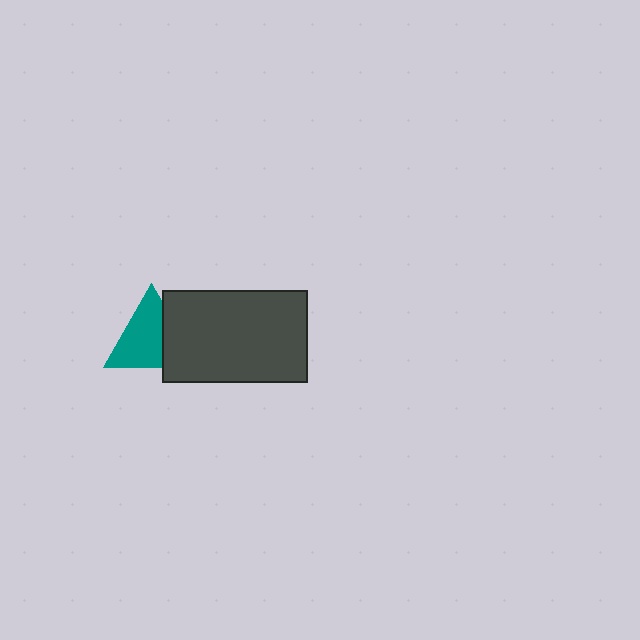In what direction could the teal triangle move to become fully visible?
The teal triangle could move left. That would shift it out from behind the dark gray rectangle entirely.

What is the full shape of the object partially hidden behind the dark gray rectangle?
The partially hidden object is a teal triangle.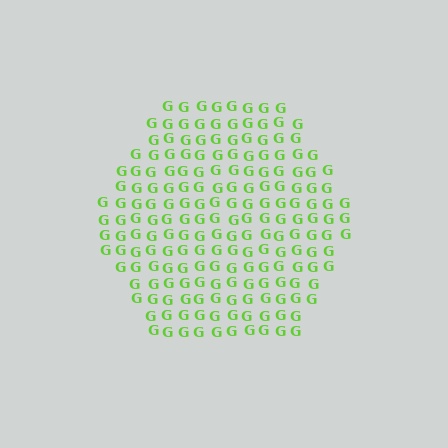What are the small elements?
The small elements are letter G's.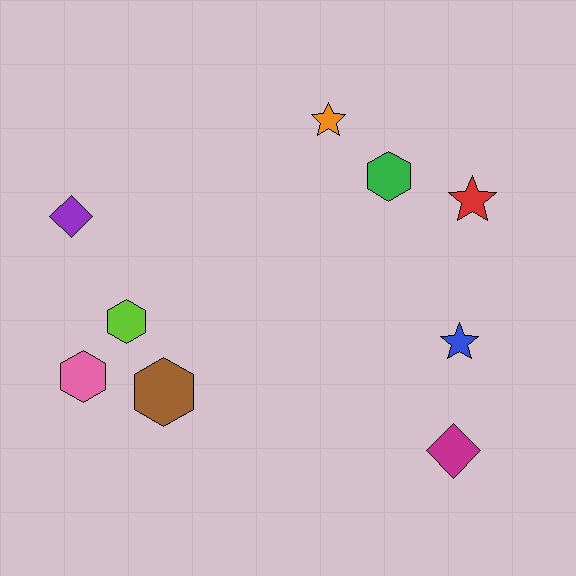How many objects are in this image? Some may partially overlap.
There are 9 objects.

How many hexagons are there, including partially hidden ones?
There are 4 hexagons.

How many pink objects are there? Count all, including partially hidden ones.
There is 1 pink object.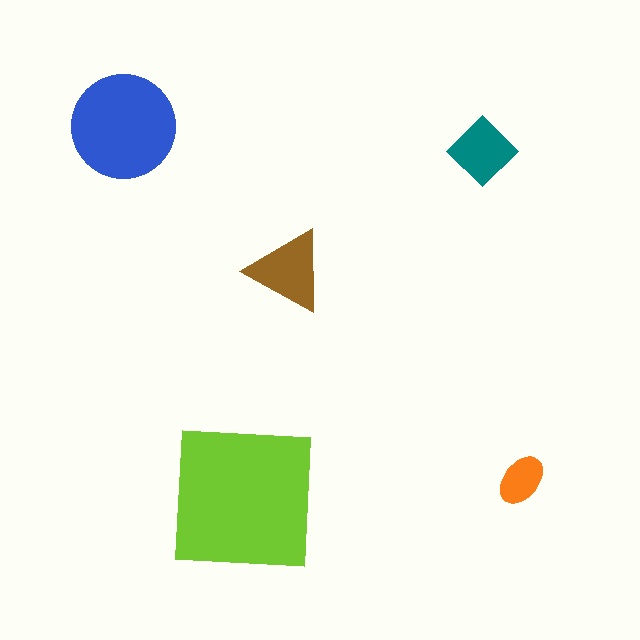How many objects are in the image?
There are 5 objects in the image.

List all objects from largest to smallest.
The lime square, the blue circle, the brown triangle, the teal diamond, the orange ellipse.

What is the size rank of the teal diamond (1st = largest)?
4th.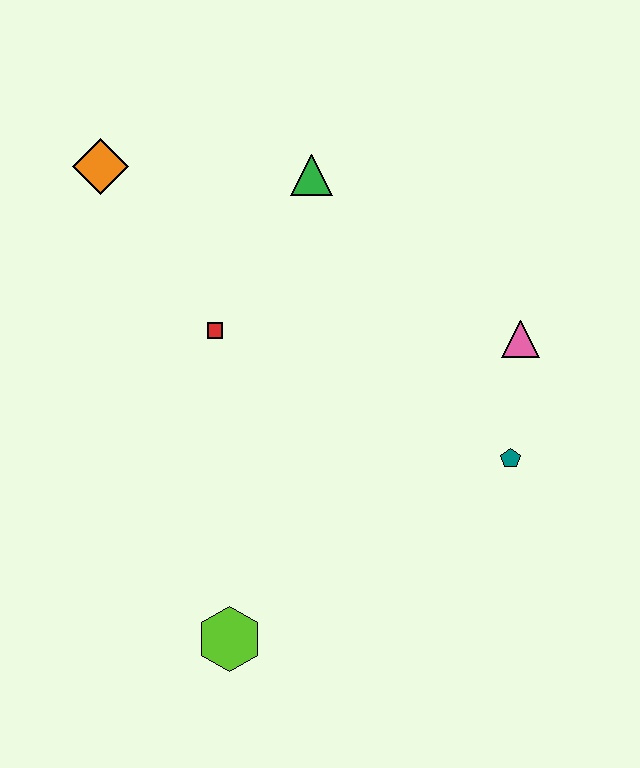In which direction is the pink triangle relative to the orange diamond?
The pink triangle is to the right of the orange diamond.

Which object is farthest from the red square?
The teal pentagon is farthest from the red square.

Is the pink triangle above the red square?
No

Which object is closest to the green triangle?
The red square is closest to the green triangle.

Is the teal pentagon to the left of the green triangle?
No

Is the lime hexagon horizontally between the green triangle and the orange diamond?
Yes